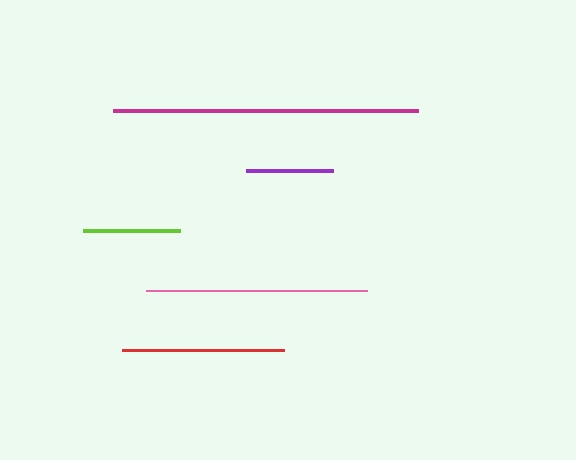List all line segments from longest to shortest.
From longest to shortest: magenta, pink, red, lime, purple.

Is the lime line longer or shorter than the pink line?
The pink line is longer than the lime line.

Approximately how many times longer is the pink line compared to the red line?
The pink line is approximately 1.4 times the length of the red line.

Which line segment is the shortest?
The purple line is the shortest at approximately 87 pixels.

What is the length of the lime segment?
The lime segment is approximately 97 pixels long.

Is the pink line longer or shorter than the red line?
The pink line is longer than the red line.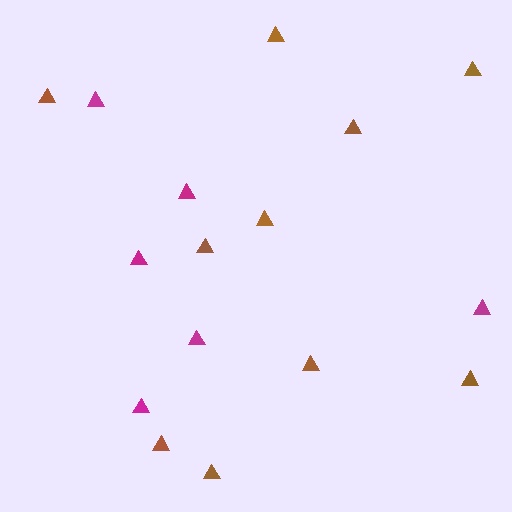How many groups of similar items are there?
There are 2 groups: one group of brown triangles (10) and one group of magenta triangles (6).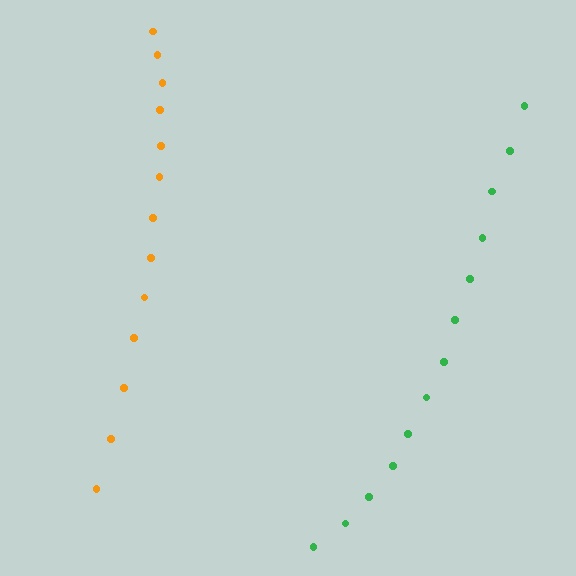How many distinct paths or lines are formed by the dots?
There are 2 distinct paths.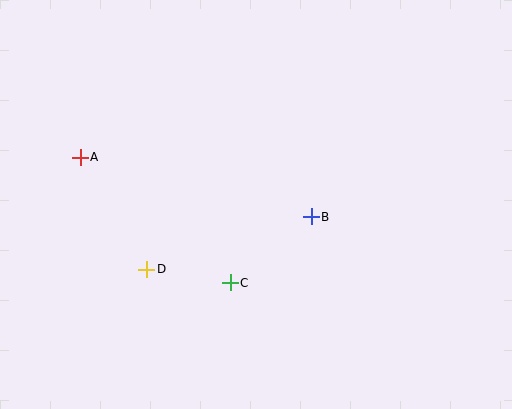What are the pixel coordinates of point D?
Point D is at (147, 269).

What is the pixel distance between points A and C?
The distance between A and C is 196 pixels.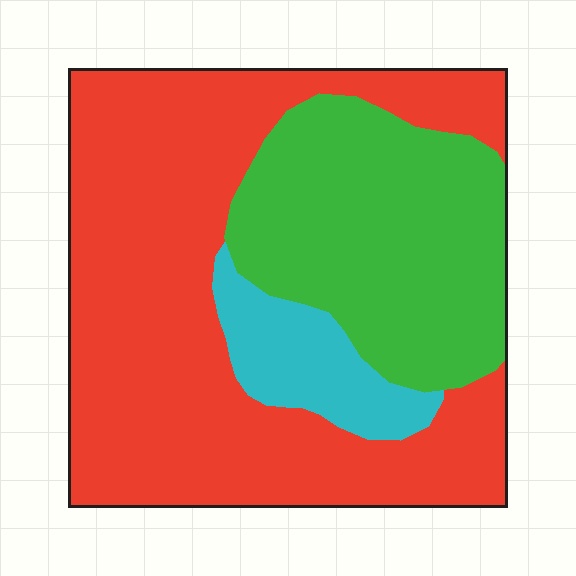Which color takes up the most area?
Red, at roughly 60%.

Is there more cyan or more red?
Red.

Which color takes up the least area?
Cyan, at roughly 10%.